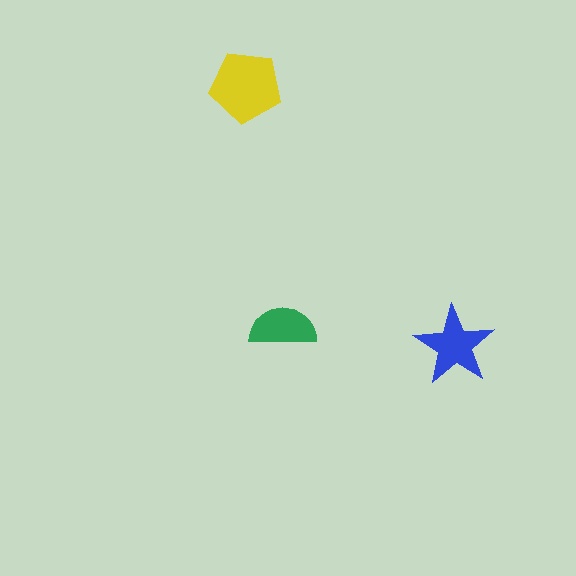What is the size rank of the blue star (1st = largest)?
2nd.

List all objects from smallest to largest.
The green semicircle, the blue star, the yellow pentagon.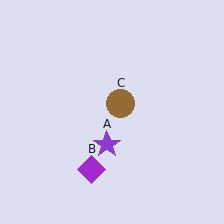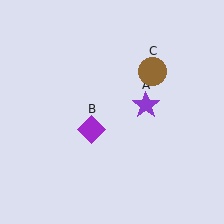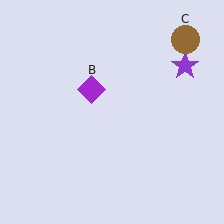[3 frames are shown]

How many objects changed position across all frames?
3 objects changed position: purple star (object A), purple diamond (object B), brown circle (object C).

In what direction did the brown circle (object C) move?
The brown circle (object C) moved up and to the right.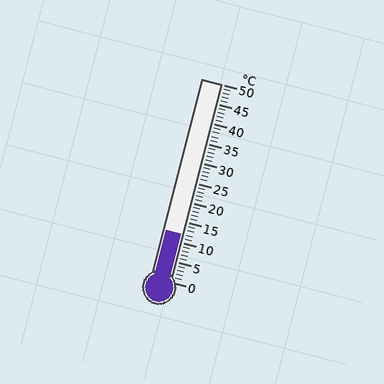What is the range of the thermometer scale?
The thermometer scale ranges from 0°C to 50°C.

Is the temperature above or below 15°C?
The temperature is below 15°C.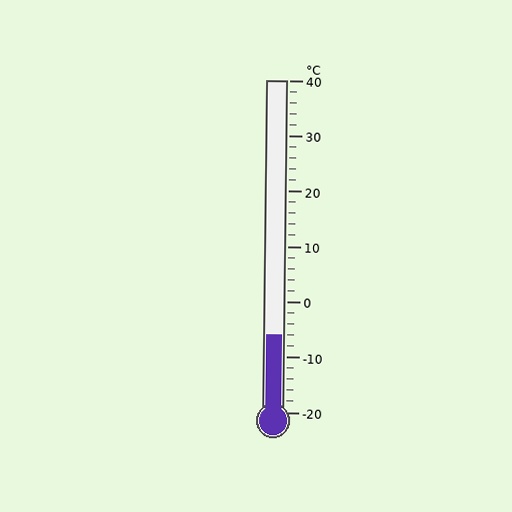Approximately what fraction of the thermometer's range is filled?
The thermometer is filled to approximately 25% of its range.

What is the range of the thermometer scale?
The thermometer scale ranges from -20°C to 40°C.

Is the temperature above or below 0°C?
The temperature is below 0°C.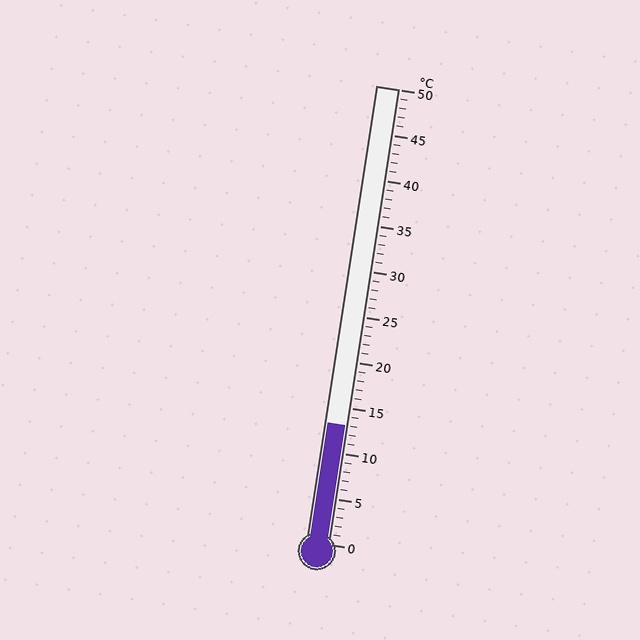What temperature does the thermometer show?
The thermometer shows approximately 13°C.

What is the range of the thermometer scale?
The thermometer scale ranges from 0°C to 50°C.